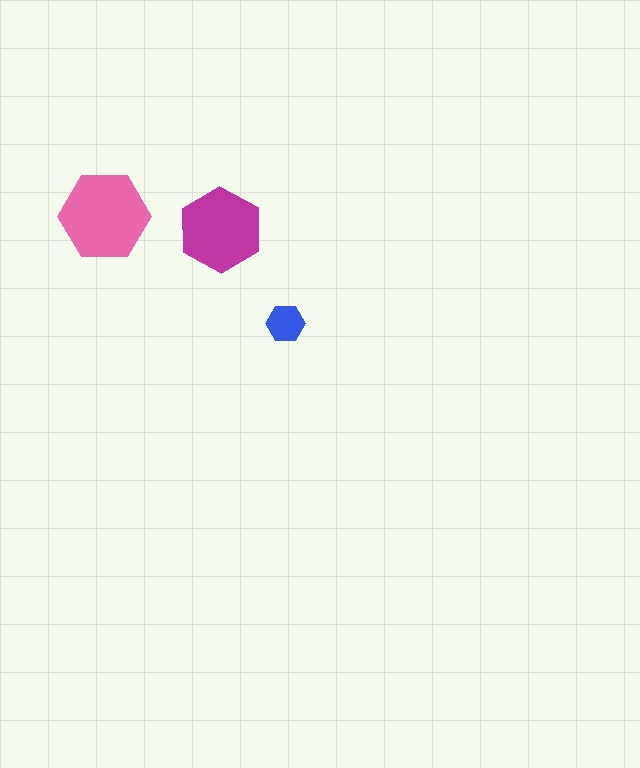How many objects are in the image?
There are 3 objects in the image.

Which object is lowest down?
The blue hexagon is bottommost.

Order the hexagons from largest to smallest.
the pink one, the magenta one, the blue one.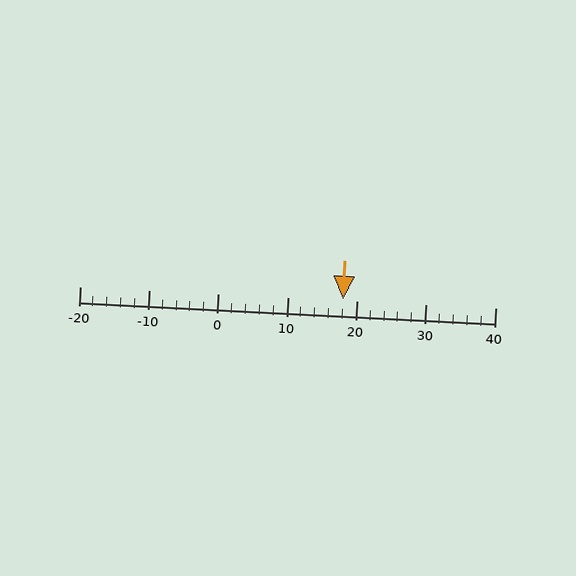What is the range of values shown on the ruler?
The ruler shows values from -20 to 40.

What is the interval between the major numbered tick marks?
The major tick marks are spaced 10 units apart.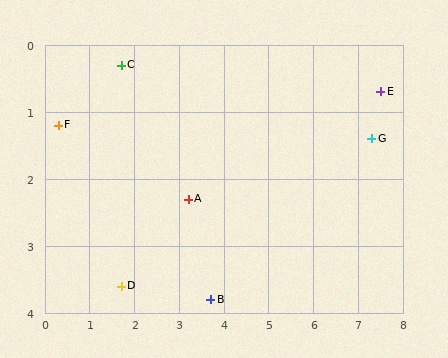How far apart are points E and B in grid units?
Points E and B are about 4.9 grid units apart.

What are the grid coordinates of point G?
Point G is at approximately (7.3, 1.4).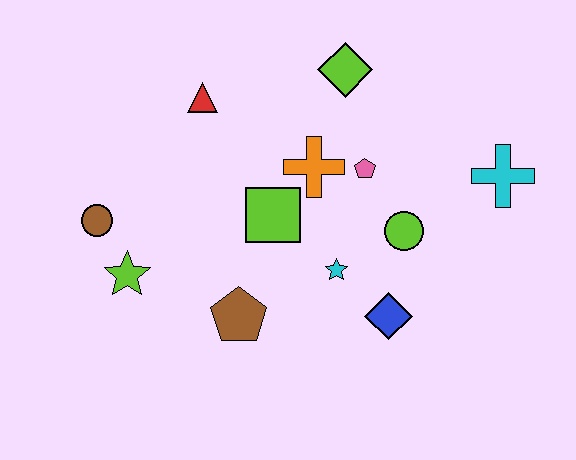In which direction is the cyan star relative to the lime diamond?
The cyan star is below the lime diamond.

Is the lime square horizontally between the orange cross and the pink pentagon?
No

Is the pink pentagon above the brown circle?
Yes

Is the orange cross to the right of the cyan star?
No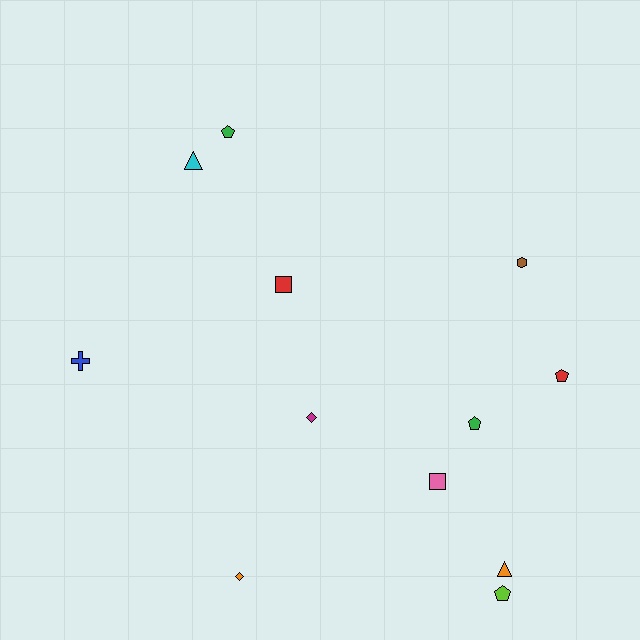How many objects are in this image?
There are 12 objects.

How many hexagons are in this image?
There is 1 hexagon.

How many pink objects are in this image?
There is 1 pink object.